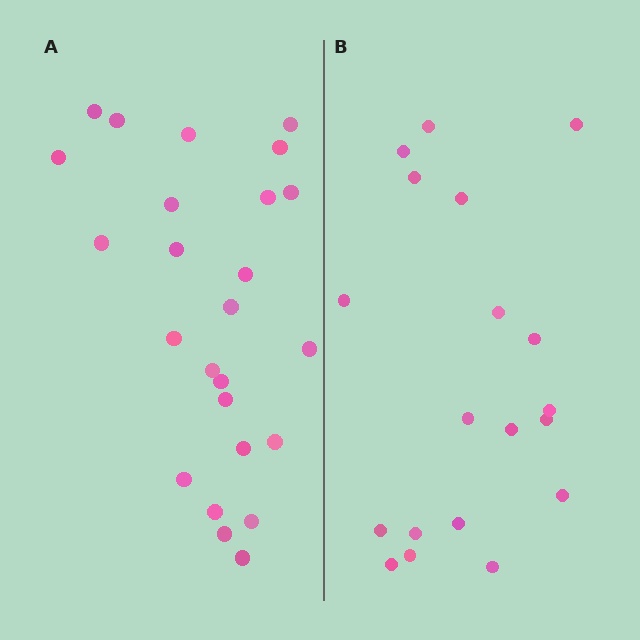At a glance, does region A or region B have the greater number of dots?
Region A (the left region) has more dots.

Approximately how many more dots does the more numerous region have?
Region A has about 6 more dots than region B.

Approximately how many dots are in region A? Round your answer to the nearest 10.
About 20 dots. (The exact count is 25, which rounds to 20.)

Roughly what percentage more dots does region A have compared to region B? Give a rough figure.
About 30% more.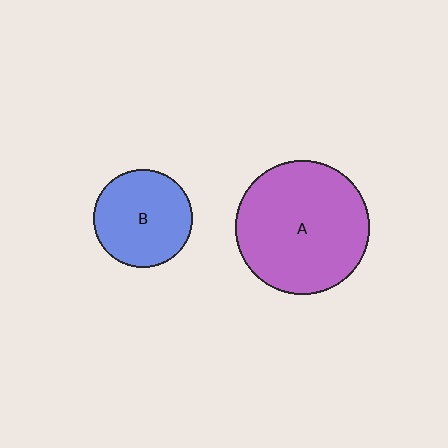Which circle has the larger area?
Circle A (purple).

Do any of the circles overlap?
No, none of the circles overlap.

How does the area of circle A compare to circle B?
Approximately 1.8 times.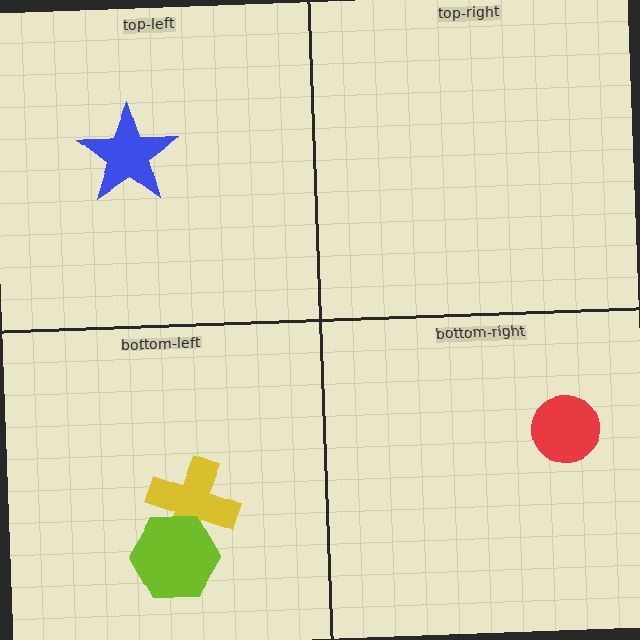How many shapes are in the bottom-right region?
1.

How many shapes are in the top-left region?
1.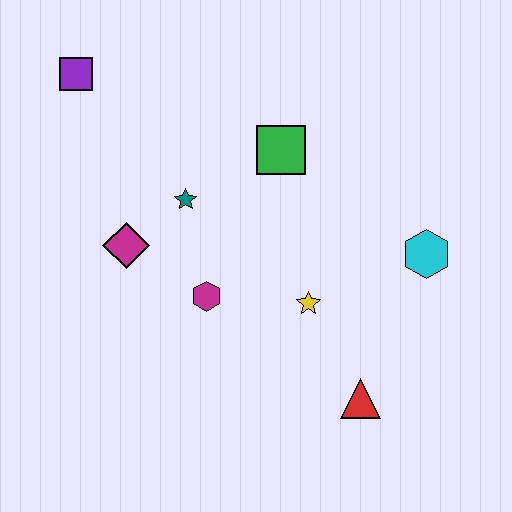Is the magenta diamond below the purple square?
Yes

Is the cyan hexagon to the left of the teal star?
No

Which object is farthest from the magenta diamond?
The cyan hexagon is farthest from the magenta diamond.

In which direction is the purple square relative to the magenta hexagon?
The purple square is above the magenta hexagon.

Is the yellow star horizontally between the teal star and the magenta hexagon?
No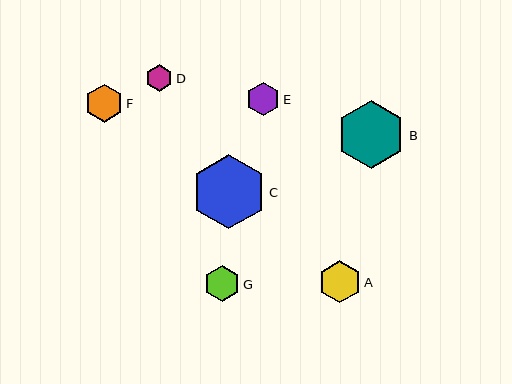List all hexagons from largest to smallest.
From largest to smallest: C, B, A, F, G, E, D.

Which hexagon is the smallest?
Hexagon D is the smallest with a size of approximately 27 pixels.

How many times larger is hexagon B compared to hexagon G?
Hexagon B is approximately 1.9 times the size of hexagon G.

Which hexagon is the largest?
Hexagon C is the largest with a size of approximately 74 pixels.